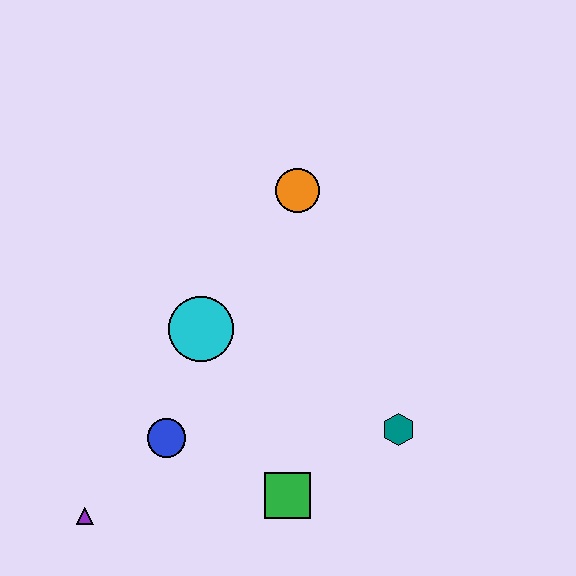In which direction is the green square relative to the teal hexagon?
The green square is to the left of the teal hexagon.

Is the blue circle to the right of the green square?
No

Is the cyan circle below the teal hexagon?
No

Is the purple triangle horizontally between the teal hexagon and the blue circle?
No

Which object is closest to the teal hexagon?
The green square is closest to the teal hexagon.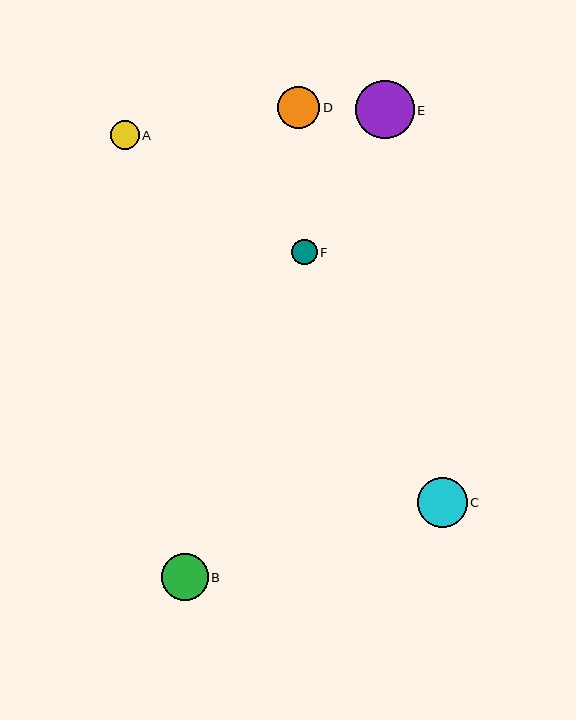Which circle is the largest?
Circle E is the largest with a size of approximately 58 pixels.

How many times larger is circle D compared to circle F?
Circle D is approximately 1.7 times the size of circle F.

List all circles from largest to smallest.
From largest to smallest: E, C, B, D, A, F.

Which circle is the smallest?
Circle F is the smallest with a size of approximately 25 pixels.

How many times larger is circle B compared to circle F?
Circle B is approximately 1.9 times the size of circle F.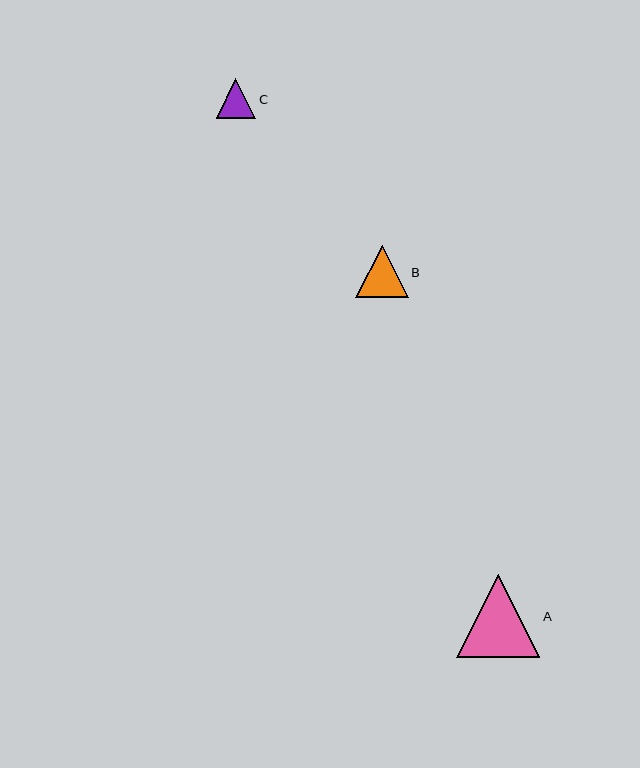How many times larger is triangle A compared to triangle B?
Triangle A is approximately 1.6 times the size of triangle B.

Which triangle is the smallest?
Triangle C is the smallest with a size of approximately 39 pixels.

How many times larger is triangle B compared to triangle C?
Triangle B is approximately 1.3 times the size of triangle C.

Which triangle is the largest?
Triangle A is the largest with a size of approximately 83 pixels.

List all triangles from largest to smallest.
From largest to smallest: A, B, C.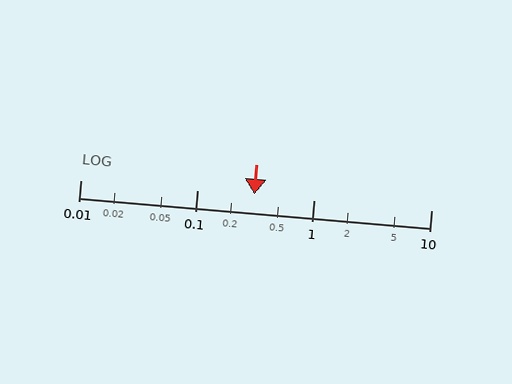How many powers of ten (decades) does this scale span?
The scale spans 3 decades, from 0.01 to 10.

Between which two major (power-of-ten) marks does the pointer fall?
The pointer is between 0.1 and 1.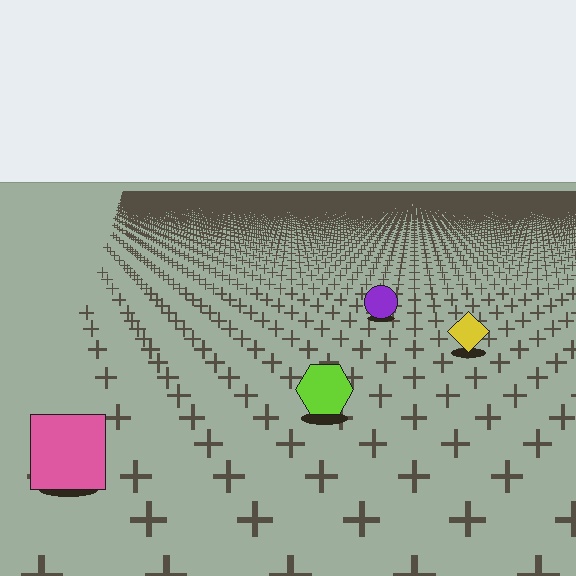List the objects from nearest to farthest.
From nearest to farthest: the pink square, the lime hexagon, the yellow diamond, the purple circle.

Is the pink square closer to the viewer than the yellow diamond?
Yes. The pink square is closer — you can tell from the texture gradient: the ground texture is coarser near it.